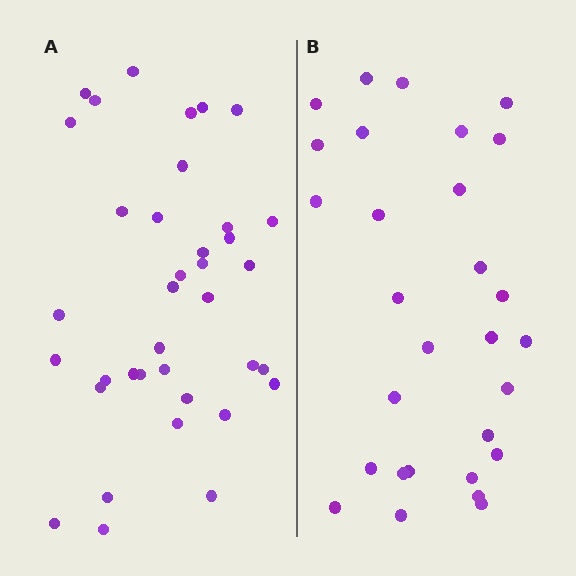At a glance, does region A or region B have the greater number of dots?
Region A (the left region) has more dots.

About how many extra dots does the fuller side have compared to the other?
Region A has roughly 8 or so more dots than region B.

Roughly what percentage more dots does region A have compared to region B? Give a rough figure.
About 30% more.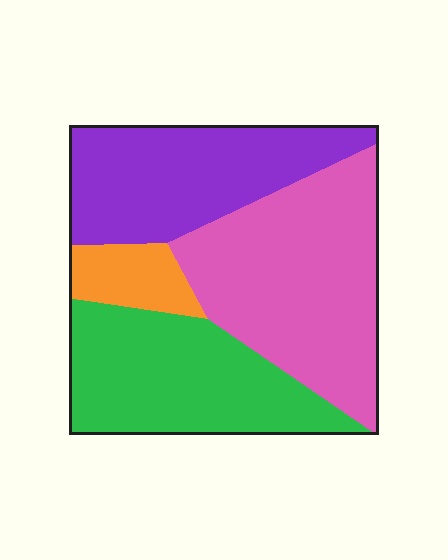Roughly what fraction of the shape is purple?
Purple covers 27% of the shape.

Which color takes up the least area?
Orange, at roughly 10%.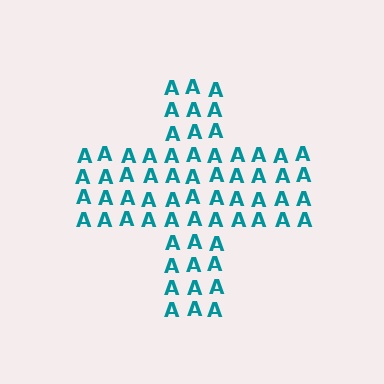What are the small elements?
The small elements are letter A's.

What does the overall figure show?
The overall figure shows a cross.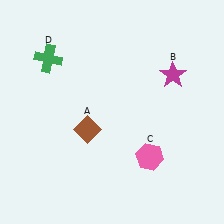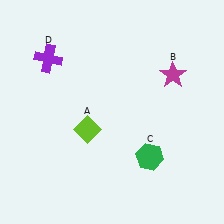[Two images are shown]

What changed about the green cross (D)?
In Image 1, D is green. In Image 2, it changed to purple.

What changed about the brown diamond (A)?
In Image 1, A is brown. In Image 2, it changed to lime.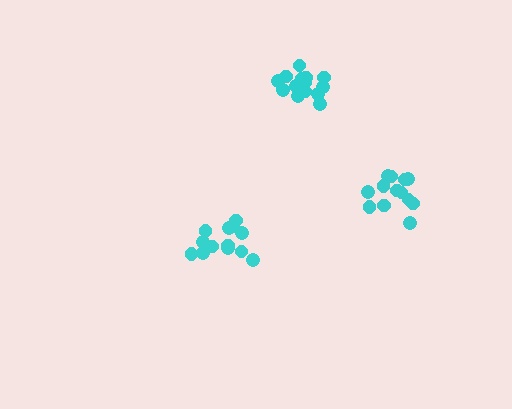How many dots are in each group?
Group 1: 14 dots, Group 2: 13 dots, Group 3: 15 dots (42 total).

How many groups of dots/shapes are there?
There are 3 groups.